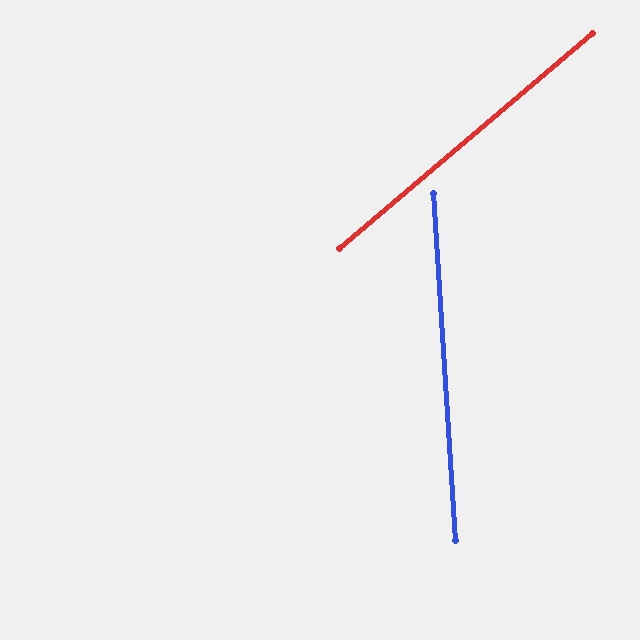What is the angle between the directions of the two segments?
Approximately 53 degrees.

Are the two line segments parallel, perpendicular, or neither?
Neither parallel nor perpendicular — they differ by about 53°.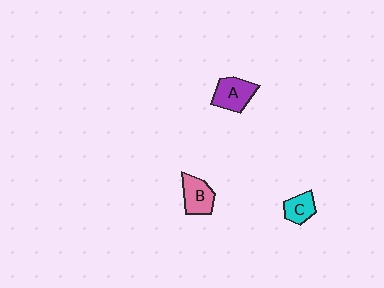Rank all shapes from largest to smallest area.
From largest to smallest: A (purple), B (pink), C (cyan).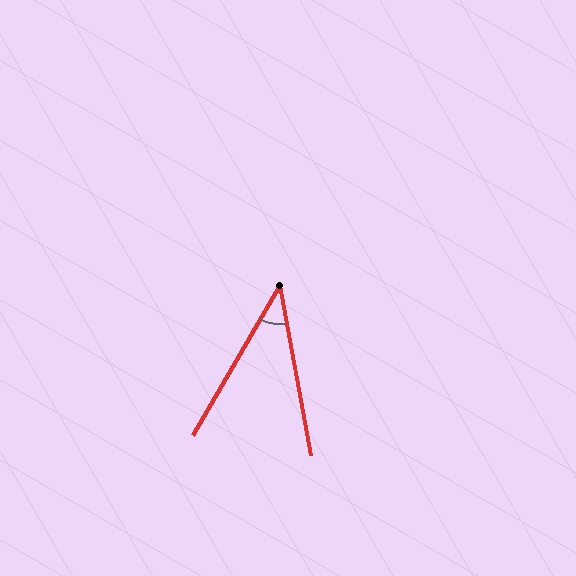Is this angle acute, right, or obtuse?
It is acute.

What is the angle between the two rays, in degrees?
Approximately 40 degrees.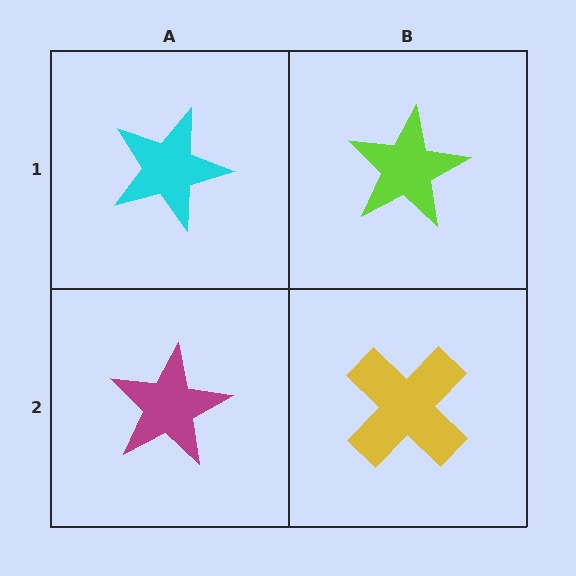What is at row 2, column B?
A yellow cross.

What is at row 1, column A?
A cyan star.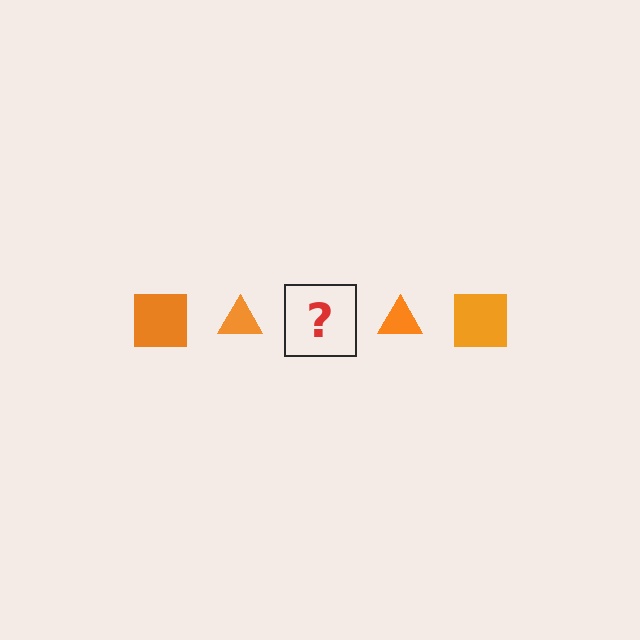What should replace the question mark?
The question mark should be replaced with an orange square.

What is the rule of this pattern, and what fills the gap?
The rule is that the pattern cycles through square, triangle shapes in orange. The gap should be filled with an orange square.